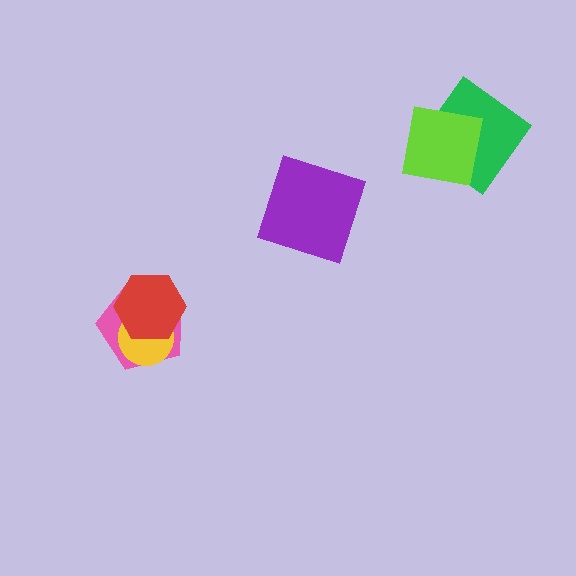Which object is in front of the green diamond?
The lime square is in front of the green diamond.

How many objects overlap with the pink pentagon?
2 objects overlap with the pink pentagon.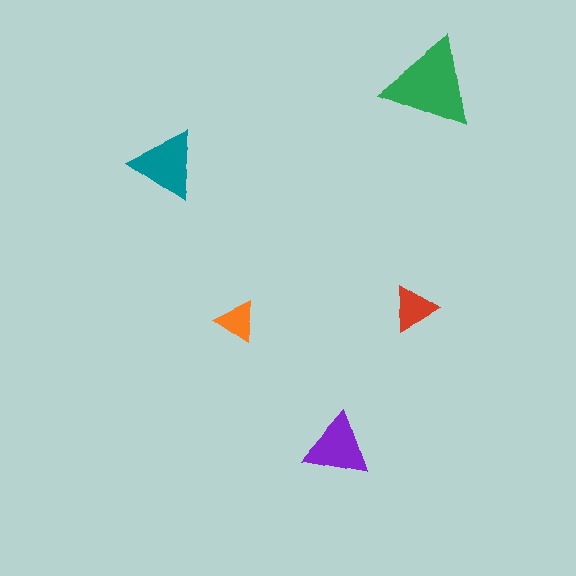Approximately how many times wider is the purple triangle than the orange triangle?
About 1.5 times wider.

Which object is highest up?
The green triangle is topmost.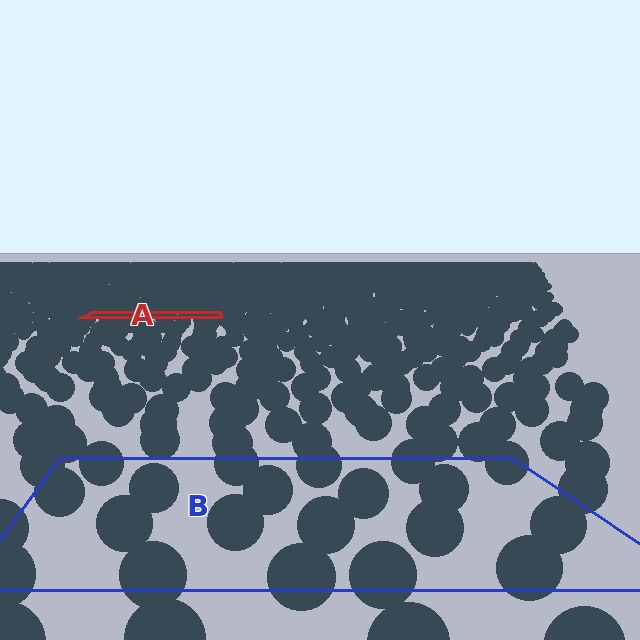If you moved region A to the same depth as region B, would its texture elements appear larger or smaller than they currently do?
They would appear larger. At a closer depth, the same texture elements are projected at a bigger on-screen size.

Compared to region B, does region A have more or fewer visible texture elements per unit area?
Region A has more texture elements per unit area — they are packed more densely because it is farther away.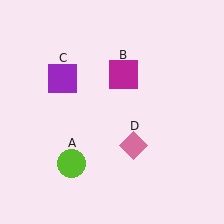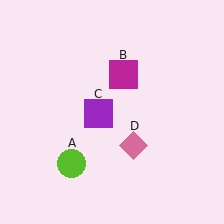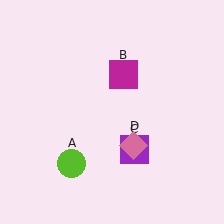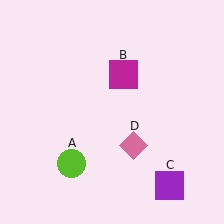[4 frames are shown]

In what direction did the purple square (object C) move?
The purple square (object C) moved down and to the right.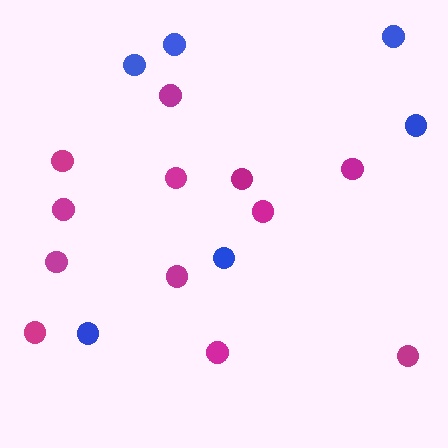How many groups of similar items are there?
There are 2 groups: one group of magenta circles (12) and one group of blue circles (6).